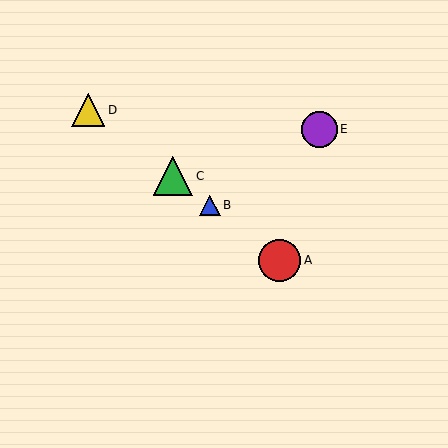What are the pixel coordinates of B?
Object B is at (210, 205).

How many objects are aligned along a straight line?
4 objects (A, B, C, D) are aligned along a straight line.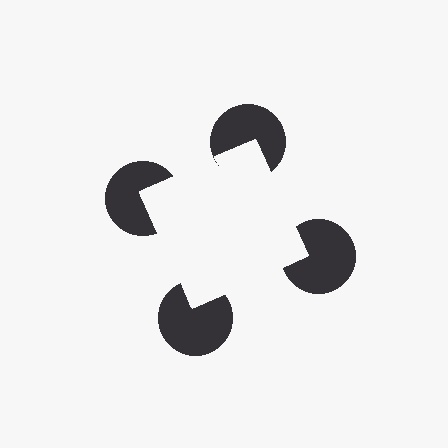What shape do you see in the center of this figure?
An illusory square — its edges are inferred from the aligned wedge cuts in the pac-man discs, not physically drawn.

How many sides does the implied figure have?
4 sides.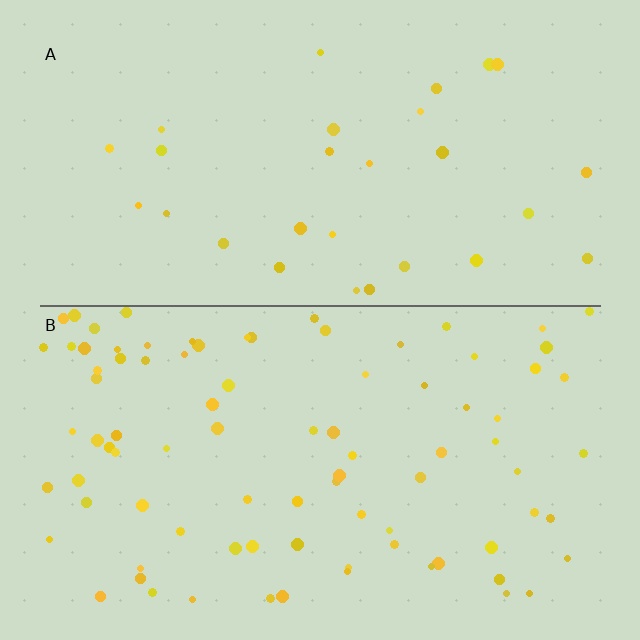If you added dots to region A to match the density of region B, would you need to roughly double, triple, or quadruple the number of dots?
Approximately triple.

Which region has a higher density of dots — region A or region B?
B (the bottom).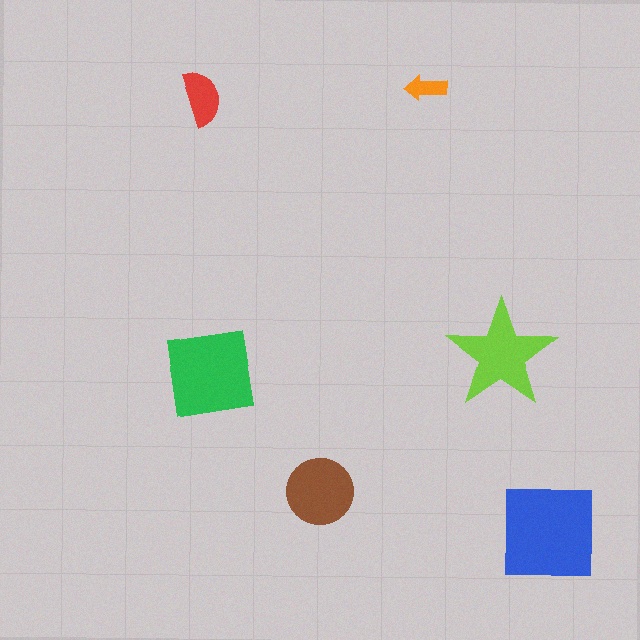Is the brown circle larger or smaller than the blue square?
Smaller.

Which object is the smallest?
The orange arrow.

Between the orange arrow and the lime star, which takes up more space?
The lime star.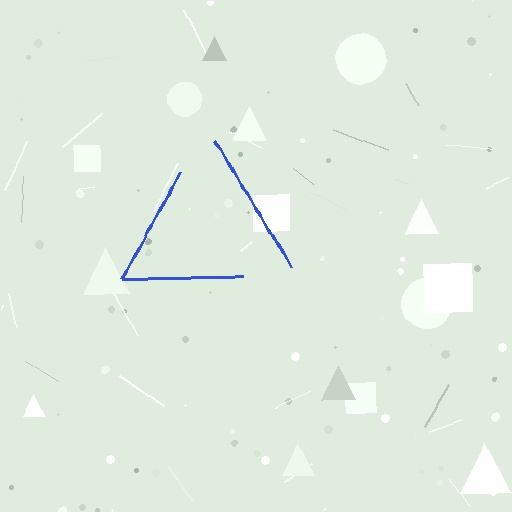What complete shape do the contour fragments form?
The contour fragments form a triangle.